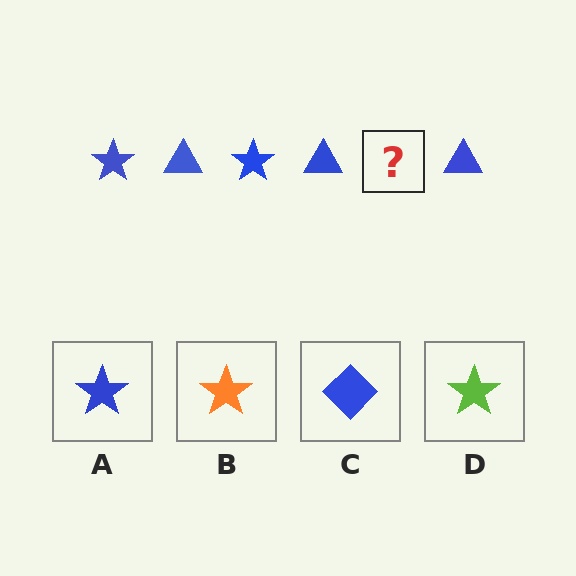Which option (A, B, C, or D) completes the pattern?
A.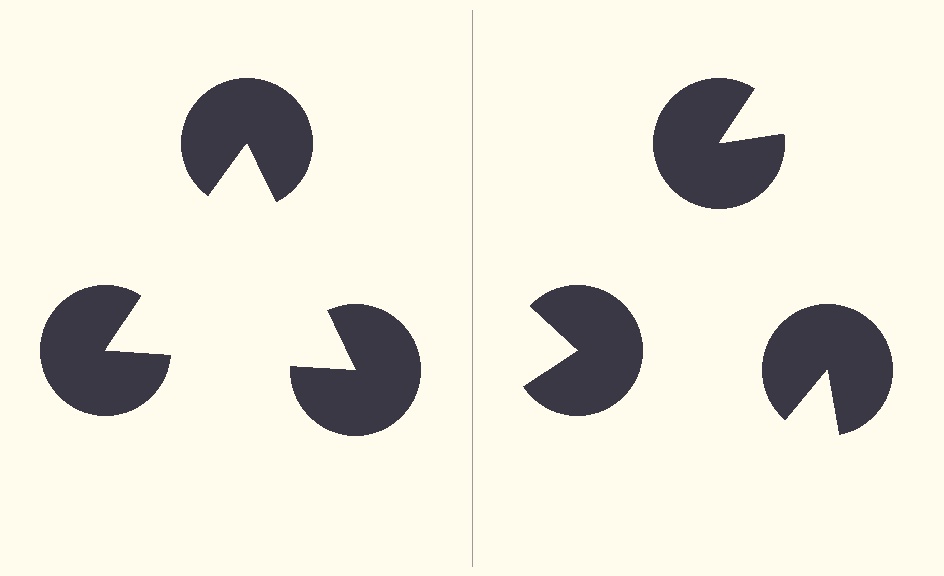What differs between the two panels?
The pac-man discs are positioned identically on both sides; only the wedge orientations differ. On the left they align to a triangle; on the right they are misaligned.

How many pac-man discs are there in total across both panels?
6 — 3 on each side.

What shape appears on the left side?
An illusory triangle.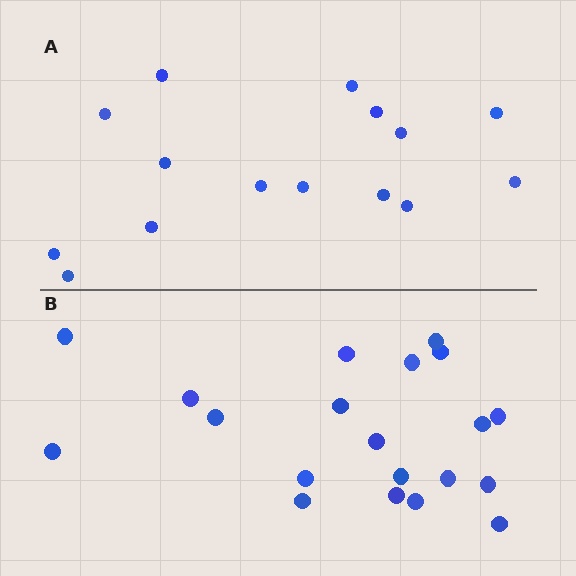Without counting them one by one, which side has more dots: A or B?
Region B (the bottom region) has more dots.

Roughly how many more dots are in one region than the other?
Region B has about 5 more dots than region A.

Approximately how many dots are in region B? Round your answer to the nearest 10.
About 20 dots.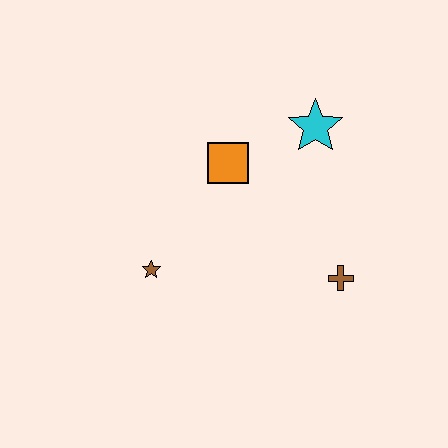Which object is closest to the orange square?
The cyan star is closest to the orange square.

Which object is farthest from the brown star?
The cyan star is farthest from the brown star.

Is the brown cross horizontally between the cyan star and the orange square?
No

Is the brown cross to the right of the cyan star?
Yes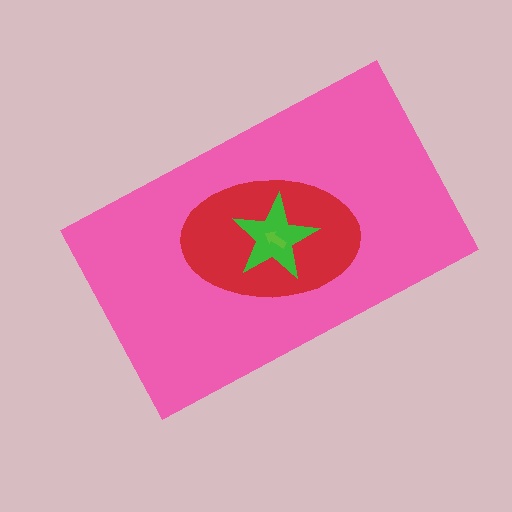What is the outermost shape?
The pink rectangle.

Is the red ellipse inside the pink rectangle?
Yes.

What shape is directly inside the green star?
The lime arrow.